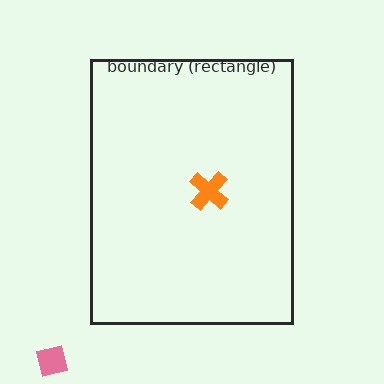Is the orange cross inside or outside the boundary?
Inside.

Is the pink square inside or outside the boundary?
Outside.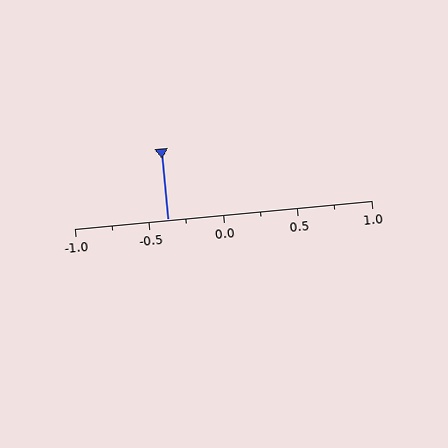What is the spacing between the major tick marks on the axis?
The major ticks are spaced 0.5 apart.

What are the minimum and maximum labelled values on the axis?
The axis runs from -1.0 to 1.0.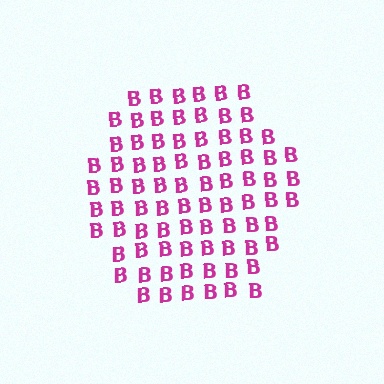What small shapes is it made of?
It is made of small letter B's.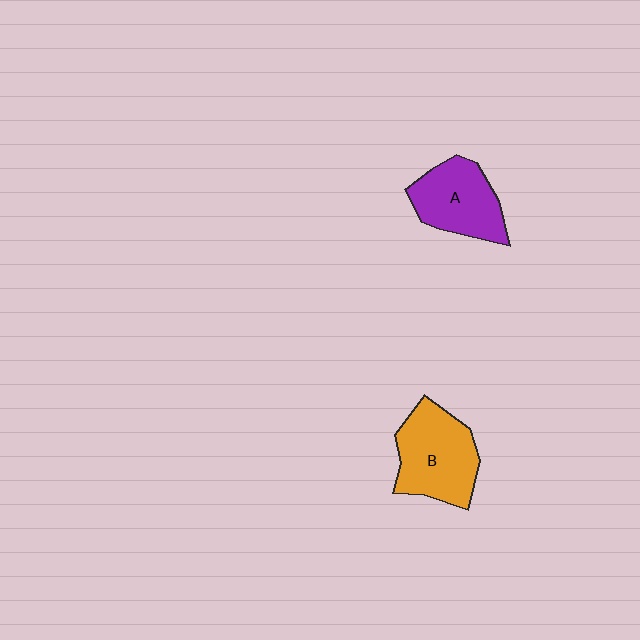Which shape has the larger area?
Shape B (orange).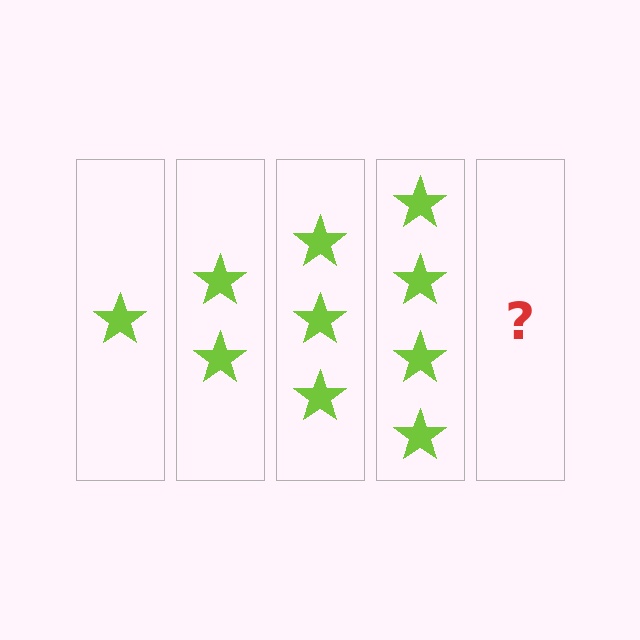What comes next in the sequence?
The next element should be 5 stars.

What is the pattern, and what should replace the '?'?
The pattern is that each step adds one more star. The '?' should be 5 stars.